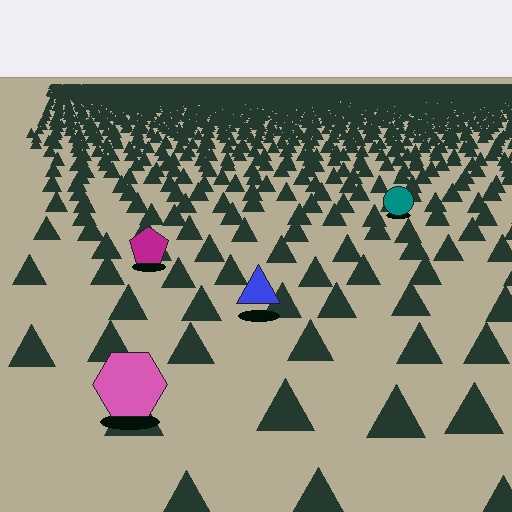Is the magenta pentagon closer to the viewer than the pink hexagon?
No. The pink hexagon is closer — you can tell from the texture gradient: the ground texture is coarser near it.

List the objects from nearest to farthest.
From nearest to farthest: the pink hexagon, the blue triangle, the magenta pentagon, the teal circle.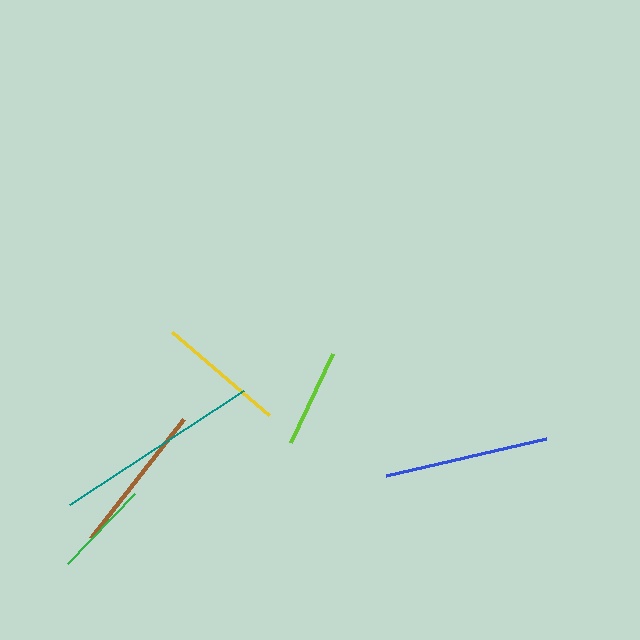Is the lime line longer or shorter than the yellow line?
The yellow line is longer than the lime line.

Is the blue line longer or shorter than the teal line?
The teal line is longer than the blue line.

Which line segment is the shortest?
The green line is the shortest at approximately 97 pixels.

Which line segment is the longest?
The teal line is the longest at approximately 208 pixels.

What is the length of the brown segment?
The brown segment is approximately 150 pixels long.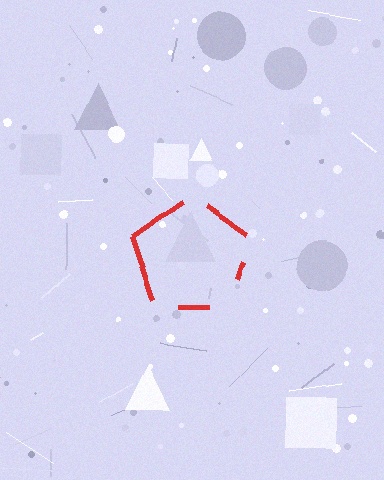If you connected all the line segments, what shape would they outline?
They would outline a pentagon.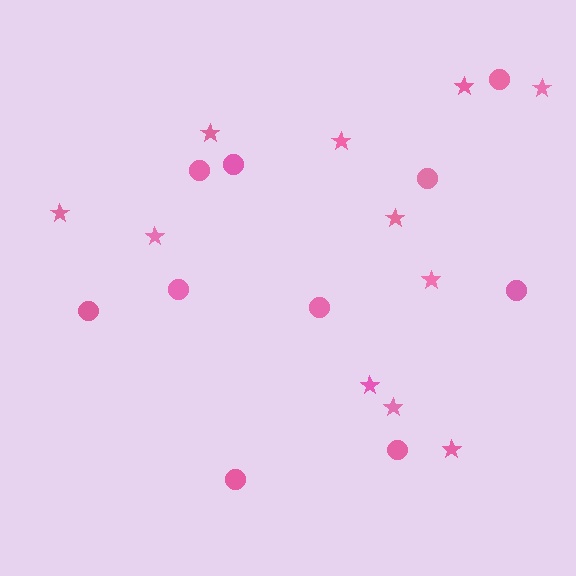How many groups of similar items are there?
There are 2 groups: one group of circles (10) and one group of stars (11).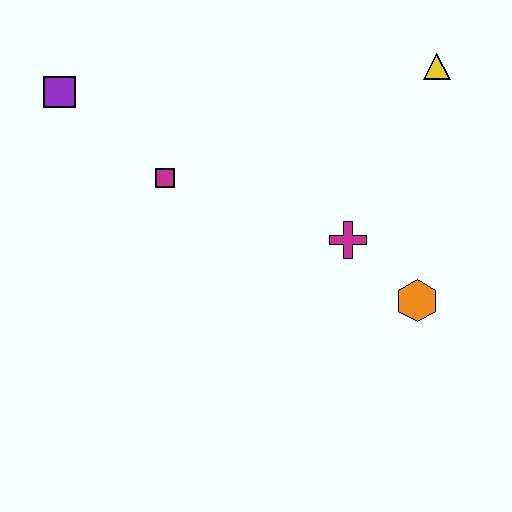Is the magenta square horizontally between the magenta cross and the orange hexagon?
No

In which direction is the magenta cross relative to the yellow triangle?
The magenta cross is below the yellow triangle.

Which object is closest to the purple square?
The magenta square is closest to the purple square.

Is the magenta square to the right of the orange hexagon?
No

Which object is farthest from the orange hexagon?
The purple square is farthest from the orange hexagon.